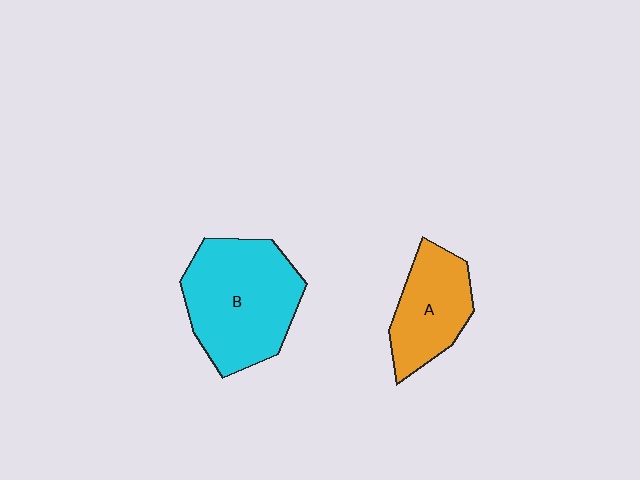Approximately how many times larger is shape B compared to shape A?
Approximately 1.6 times.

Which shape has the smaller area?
Shape A (orange).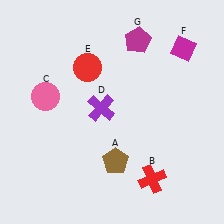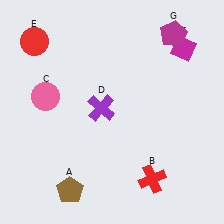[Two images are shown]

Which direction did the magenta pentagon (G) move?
The magenta pentagon (G) moved right.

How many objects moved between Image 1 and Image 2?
3 objects moved between the two images.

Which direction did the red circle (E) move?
The red circle (E) moved left.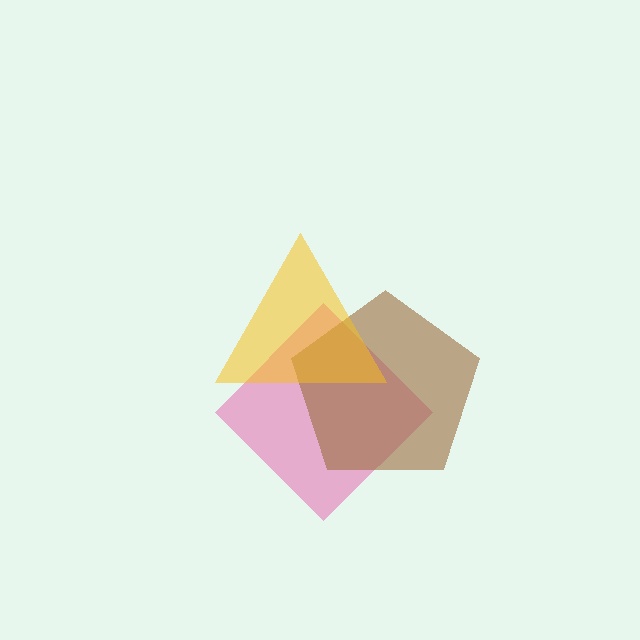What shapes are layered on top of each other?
The layered shapes are: a pink diamond, a brown pentagon, a yellow triangle.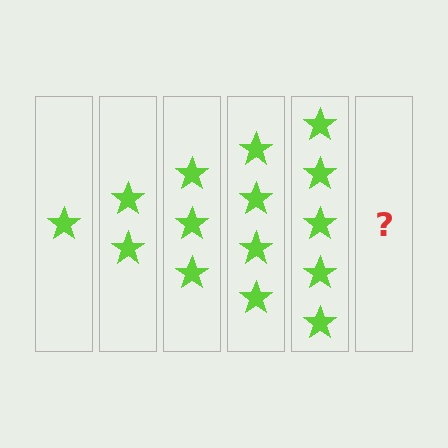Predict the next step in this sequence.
The next step is 6 stars.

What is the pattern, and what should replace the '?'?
The pattern is that each step adds one more star. The '?' should be 6 stars.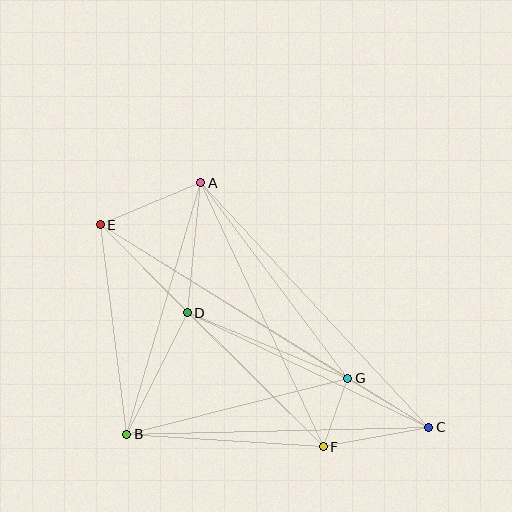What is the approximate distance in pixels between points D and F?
The distance between D and F is approximately 191 pixels.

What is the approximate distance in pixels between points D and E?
The distance between D and E is approximately 124 pixels.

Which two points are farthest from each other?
Points C and E are farthest from each other.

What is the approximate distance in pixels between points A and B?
The distance between A and B is approximately 262 pixels.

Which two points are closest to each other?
Points F and G are closest to each other.